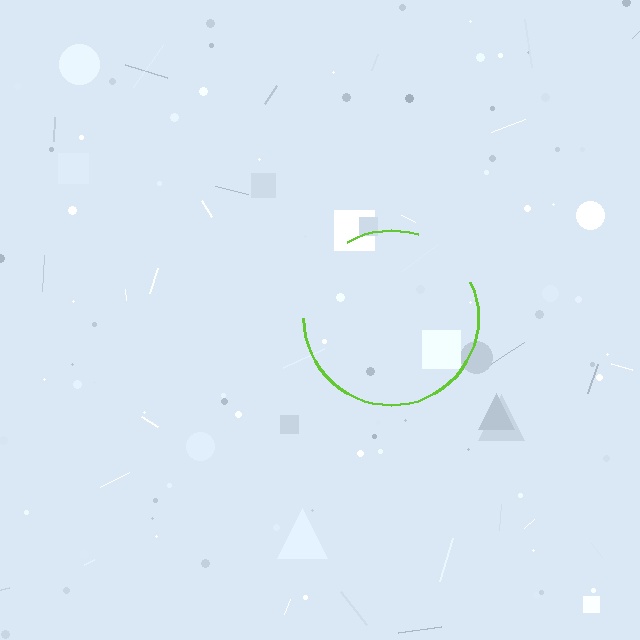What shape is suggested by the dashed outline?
The dashed outline suggests a circle.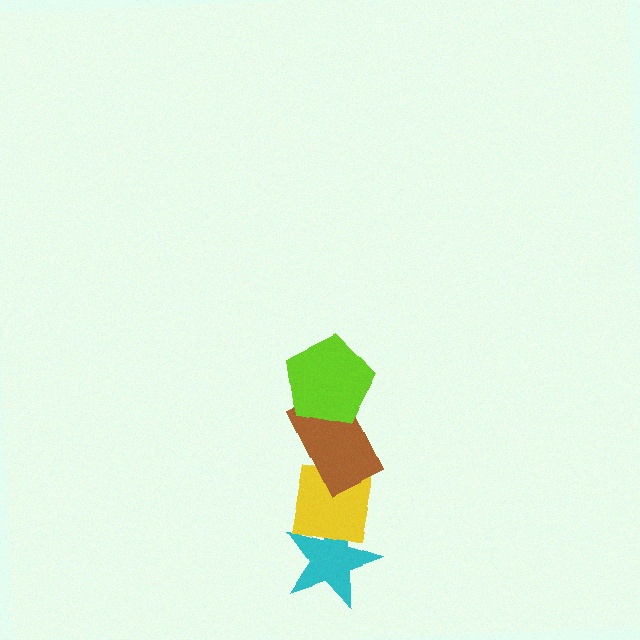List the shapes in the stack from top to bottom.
From top to bottom: the lime pentagon, the brown rectangle, the yellow square, the cyan star.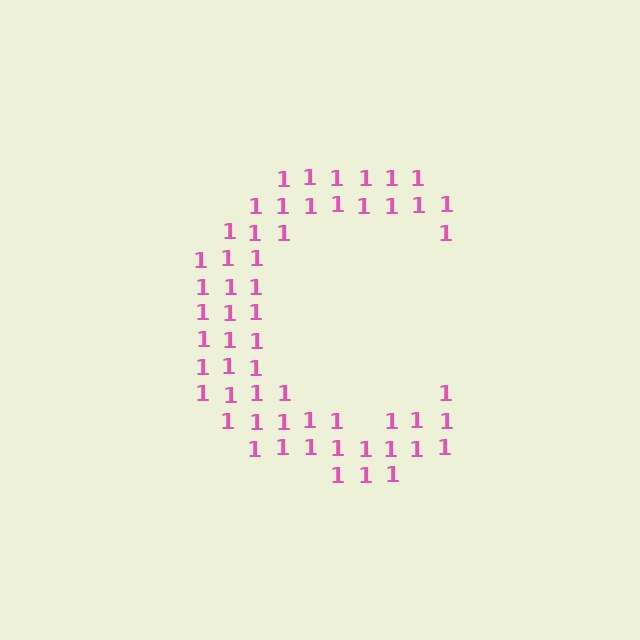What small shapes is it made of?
It is made of small digit 1's.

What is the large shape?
The large shape is the letter C.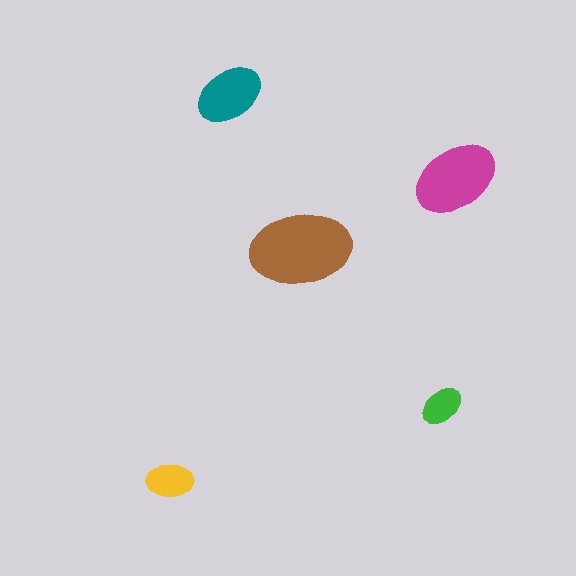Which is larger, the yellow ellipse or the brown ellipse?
The brown one.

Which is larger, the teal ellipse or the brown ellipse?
The brown one.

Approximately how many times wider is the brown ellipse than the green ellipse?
About 2.5 times wider.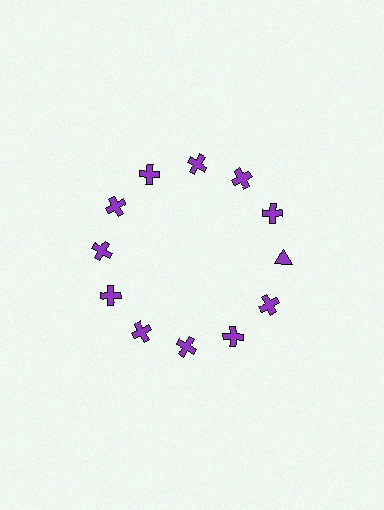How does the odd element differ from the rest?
It has a different shape: triangle instead of cross.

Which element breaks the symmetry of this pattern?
The purple triangle at roughly the 3 o'clock position breaks the symmetry. All other shapes are purple crosses.